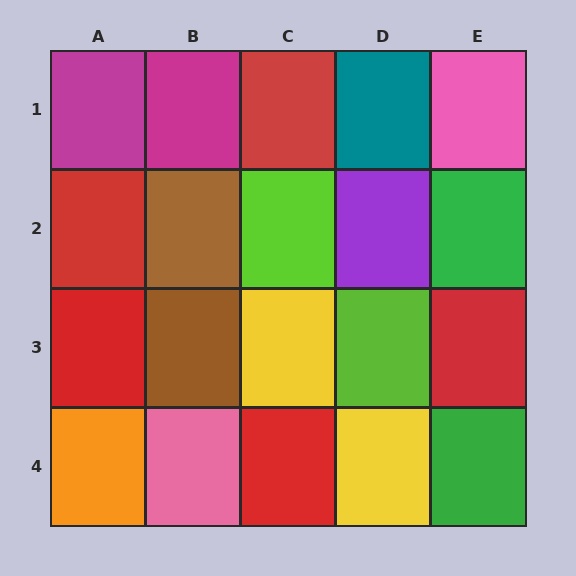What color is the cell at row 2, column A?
Red.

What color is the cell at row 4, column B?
Pink.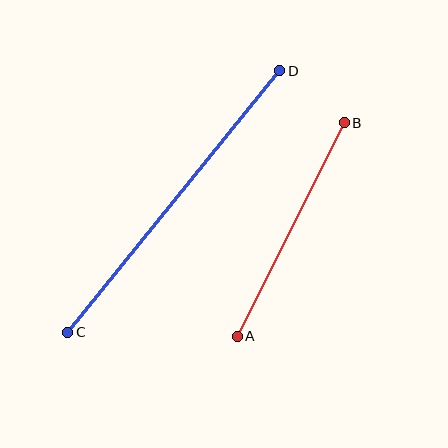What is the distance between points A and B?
The distance is approximately 239 pixels.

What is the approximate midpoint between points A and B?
The midpoint is at approximately (291, 230) pixels.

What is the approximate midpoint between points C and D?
The midpoint is at approximately (174, 202) pixels.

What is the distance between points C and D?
The distance is approximately 337 pixels.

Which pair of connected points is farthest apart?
Points C and D are farthest apart.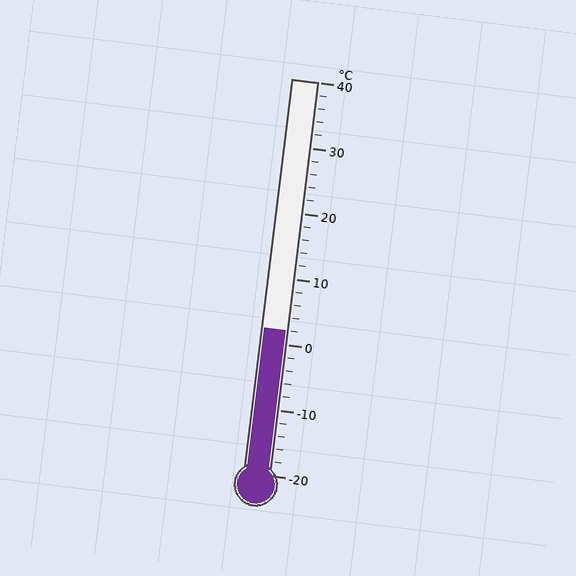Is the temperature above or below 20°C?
The temperature is below 20°C.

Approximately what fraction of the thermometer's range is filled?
The thermometer is filled to approximately 35% of its range.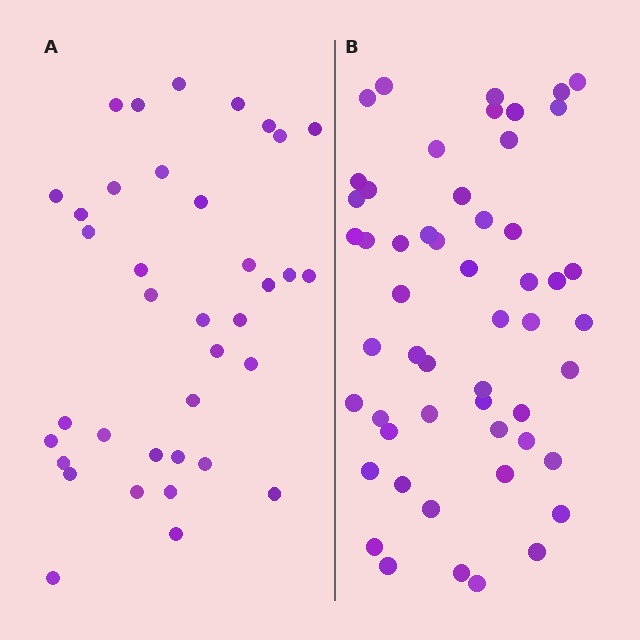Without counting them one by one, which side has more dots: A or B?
Region B (the right region) has more dots.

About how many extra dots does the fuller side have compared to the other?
Region B has approximately 15 more dots than region A.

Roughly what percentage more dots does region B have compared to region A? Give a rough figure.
About 45% more.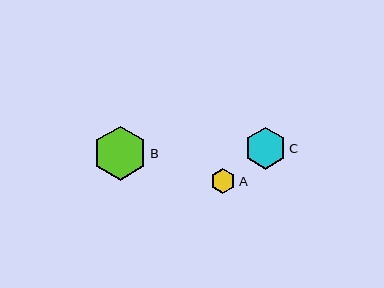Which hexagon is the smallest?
Hexagon A is the smallest with a size of approximately 25 pixels.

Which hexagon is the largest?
Hexagon B is the largest with a size of approximately 54 pixels.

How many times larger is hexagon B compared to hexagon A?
Hexagon B is approximately 2.1 times the size of hexagon A.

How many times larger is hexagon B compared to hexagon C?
Hexagon B is approximately 1.3 times the size of hexagon C.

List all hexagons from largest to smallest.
From largest to smallest: B, C, A.